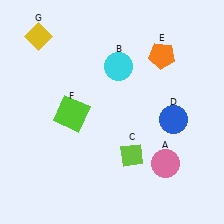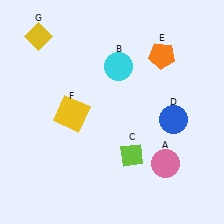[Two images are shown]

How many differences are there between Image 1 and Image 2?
There is 1 difference between the two images.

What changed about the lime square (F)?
In Image 1, F is lime. In Image 2, it changed to yellow.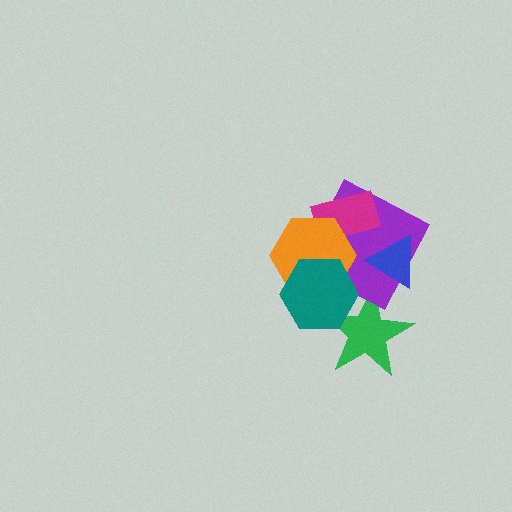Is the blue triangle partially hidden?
No, no other shape covers it.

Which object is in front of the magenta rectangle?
The orange hexagon is in front of the magenta rectangle.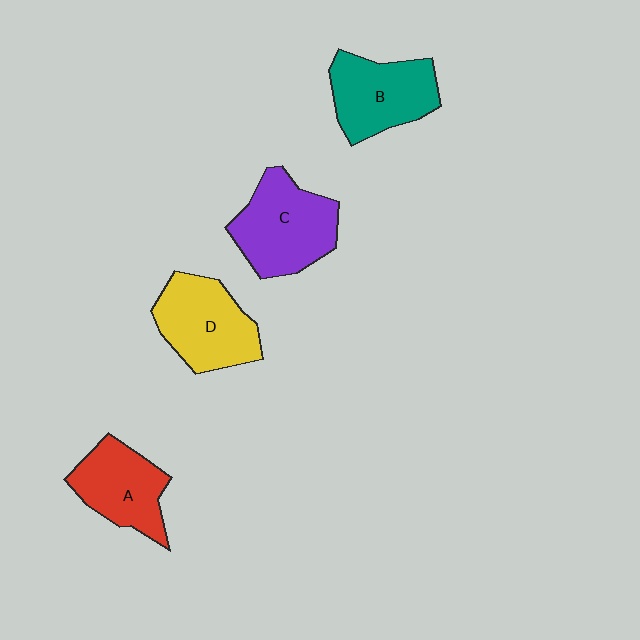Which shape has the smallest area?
Shape A (red).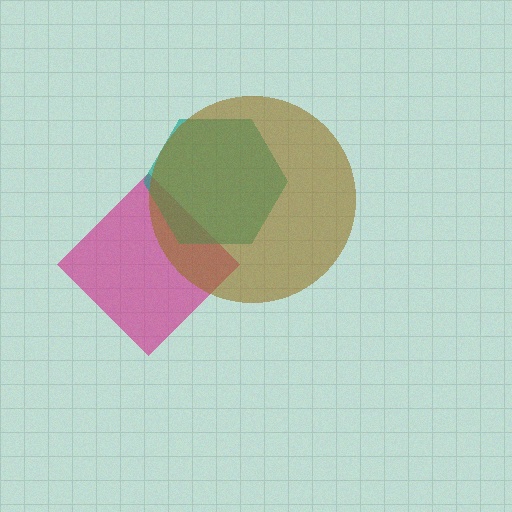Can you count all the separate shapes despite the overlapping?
Yes, there are 3 separate shapes.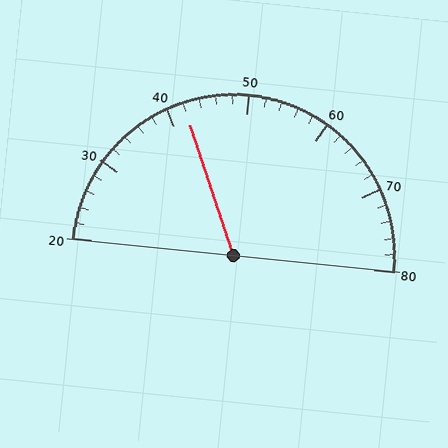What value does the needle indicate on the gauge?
The needle indicates approximately 42.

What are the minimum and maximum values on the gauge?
The gauge ranges from 20 to 80.